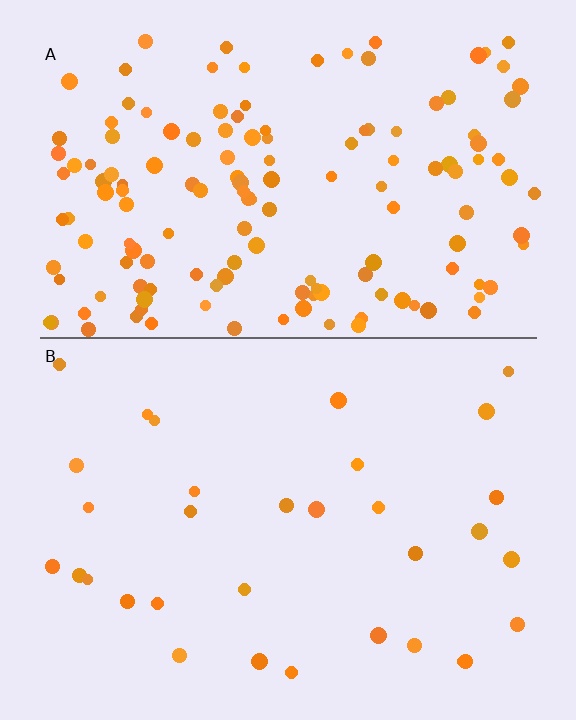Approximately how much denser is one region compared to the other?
Approximately 4.5× — region A over region B.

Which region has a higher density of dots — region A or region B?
A (the top).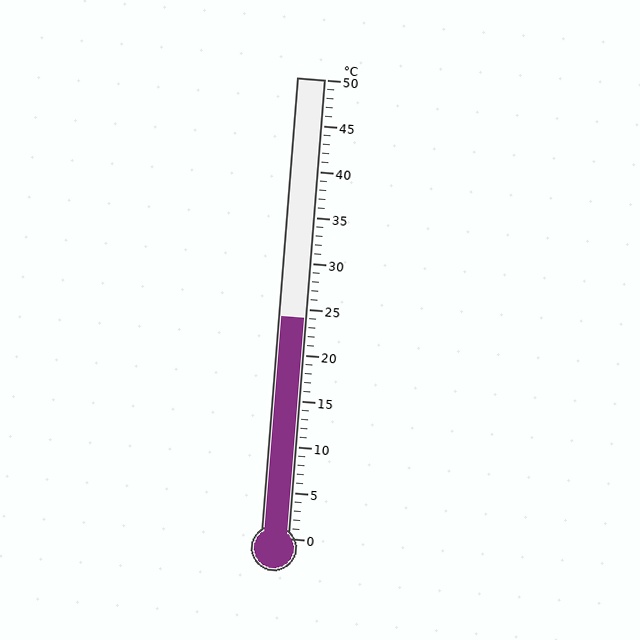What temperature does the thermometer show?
The thermometer shows approximately 24°C.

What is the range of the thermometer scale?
The thermometer scale ranges from 0°C to 50°C.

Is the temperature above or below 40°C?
The temperature is below 40°C.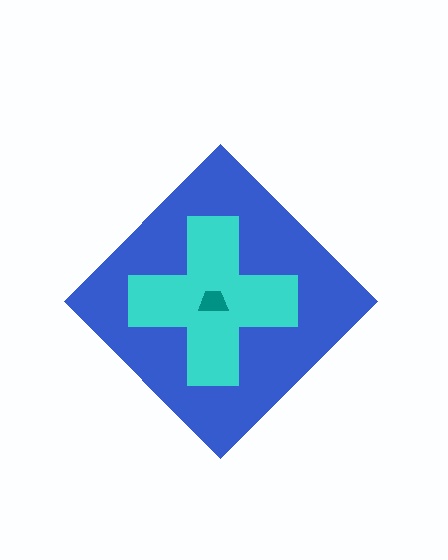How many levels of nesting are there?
3.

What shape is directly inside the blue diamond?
The cyan cross.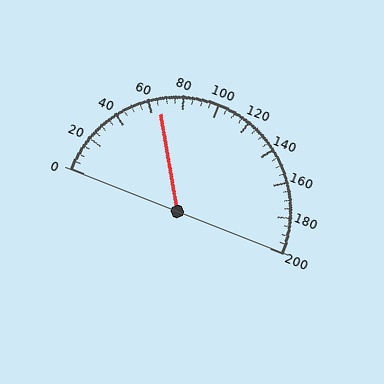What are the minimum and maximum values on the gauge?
The gauge ranges from 0 to 200.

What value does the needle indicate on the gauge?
The needle indicates approximately 65.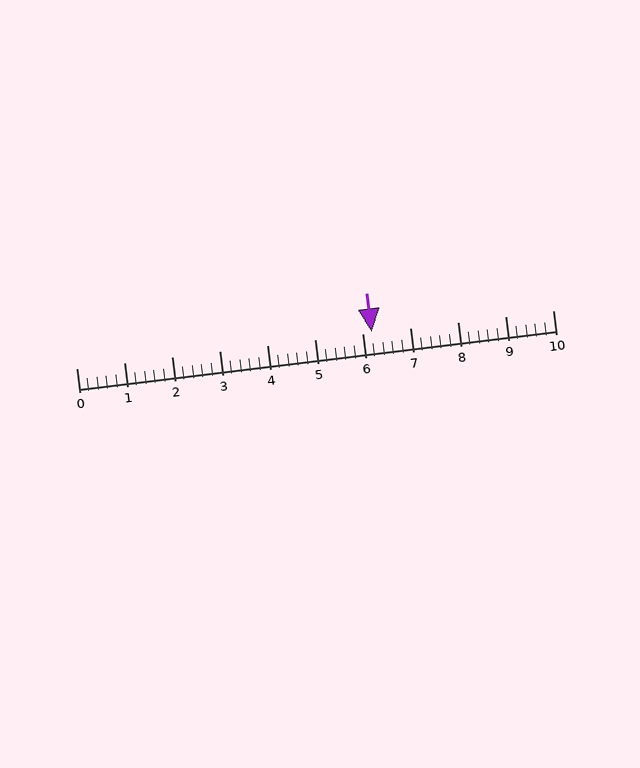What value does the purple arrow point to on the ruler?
The purple arrow points to approximately 6.2.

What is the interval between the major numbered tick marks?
The major tick marks are spaced 1 units apart.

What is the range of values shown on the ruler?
The ruler shows values from 0 to 10.